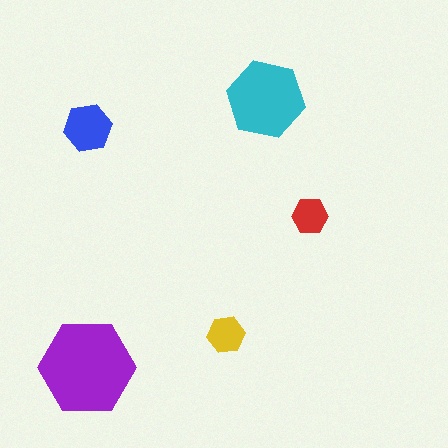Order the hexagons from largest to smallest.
the purple one, the cyan one, the blue one, the yellow one, the red one.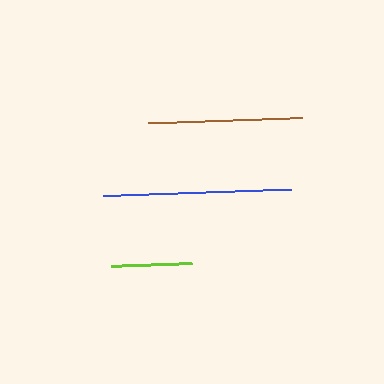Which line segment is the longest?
The blue line is the longest at approximately 189 pixels.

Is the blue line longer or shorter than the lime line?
The blue line is longer than the lime line.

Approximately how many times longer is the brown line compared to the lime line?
The brown line is approximately 1.9 times the length of the lime line.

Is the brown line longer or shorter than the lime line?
The brown line is longer than the lime line.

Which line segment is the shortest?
The lime line is the shortest at approximately 82 pixels.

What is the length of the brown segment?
The brown segment is approximately 156 pixels long.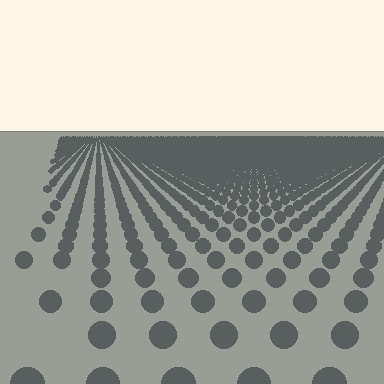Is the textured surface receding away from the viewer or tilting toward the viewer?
The surface is receding away from the viewer. Texture elements get smaller and denser toward the top.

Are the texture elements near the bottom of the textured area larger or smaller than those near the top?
Larger. Near the bottom, elements are closer to the viewer and appear at a bigger on-screen size.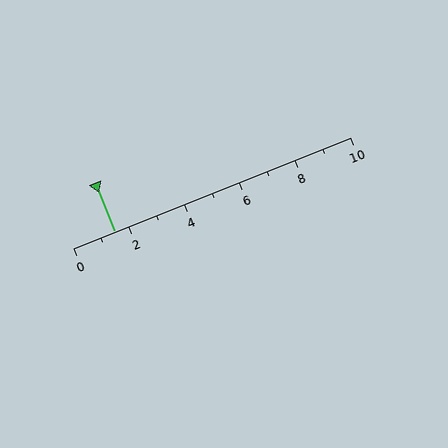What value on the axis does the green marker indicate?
The marker indicates approximately 1.5.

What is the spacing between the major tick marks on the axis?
The major ticks are spaced 2 apart.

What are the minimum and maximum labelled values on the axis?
The axis runs from 0 to 10.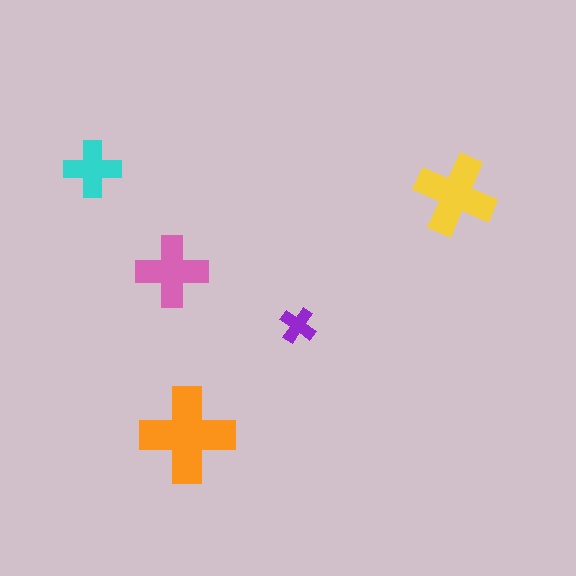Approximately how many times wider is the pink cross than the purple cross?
About 2 times wider.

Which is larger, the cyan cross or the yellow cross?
The yellow one.